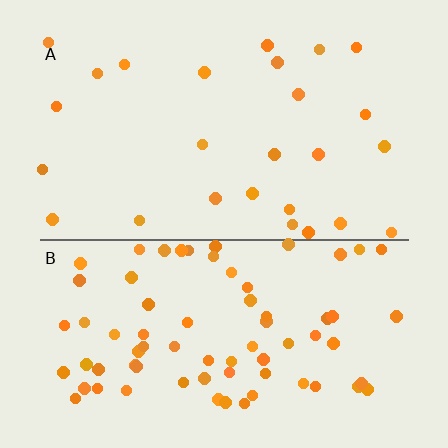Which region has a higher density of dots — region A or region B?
B (the bottom).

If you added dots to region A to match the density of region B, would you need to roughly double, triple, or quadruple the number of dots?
Approximately triple.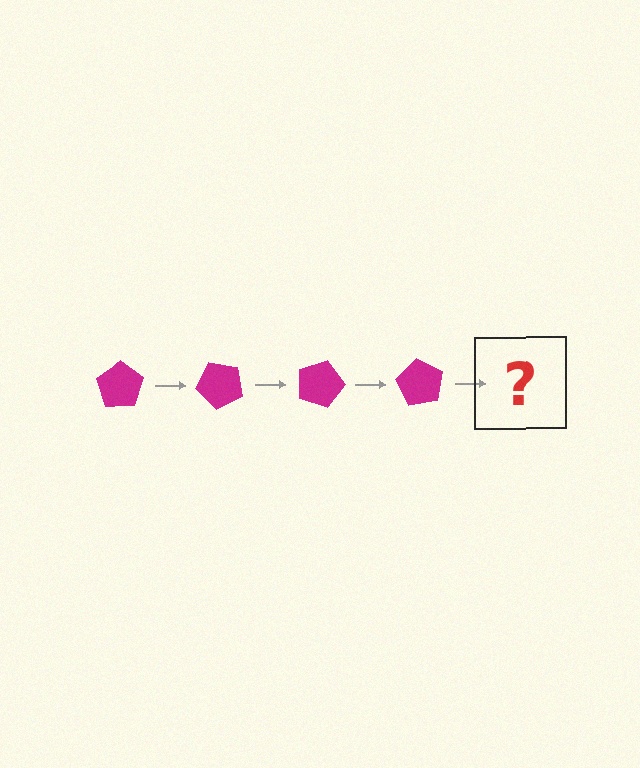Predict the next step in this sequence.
The next step is a magenta pentagon rotated 180 degrees.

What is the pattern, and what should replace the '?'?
The pattern is that the pentagon rotates 45 degrees each step. The '?' should be a magenta pentagon rotated 180 degrees.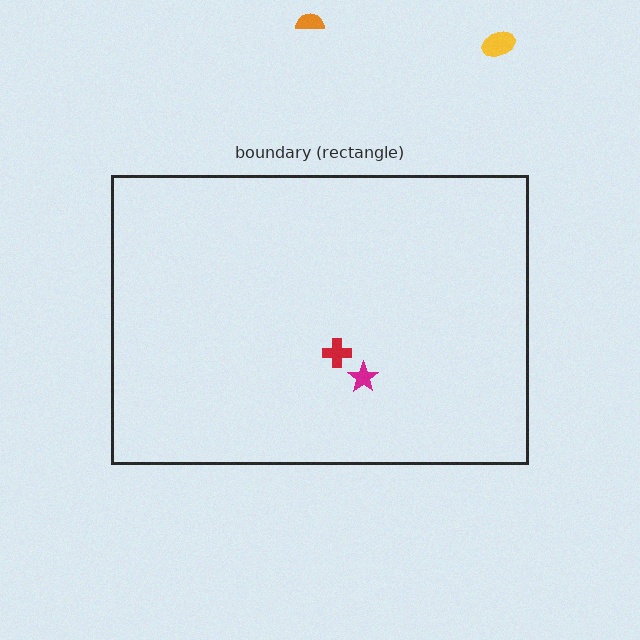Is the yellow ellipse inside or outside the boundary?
Outside.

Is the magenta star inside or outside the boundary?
Inside.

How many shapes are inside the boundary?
2 inside, 2 outside.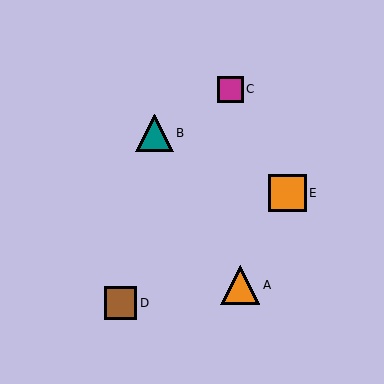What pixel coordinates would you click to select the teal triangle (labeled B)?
Click at (154, 133) to select the teal triangle B.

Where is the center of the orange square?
The center of the orange square is at (287, 193).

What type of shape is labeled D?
Shape D is a brown square.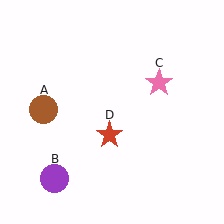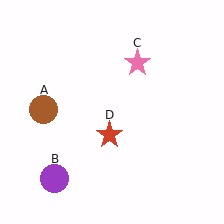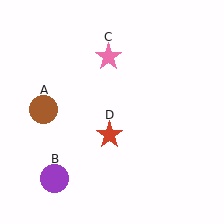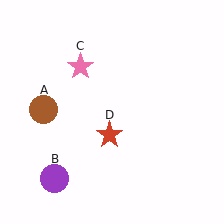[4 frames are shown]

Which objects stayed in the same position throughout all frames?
Brown circle (object A) and purple circle (object B) and red star (object D) remained stationary.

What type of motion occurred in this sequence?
The pink star (object C) rotated counterclockwise around the center of the scene.